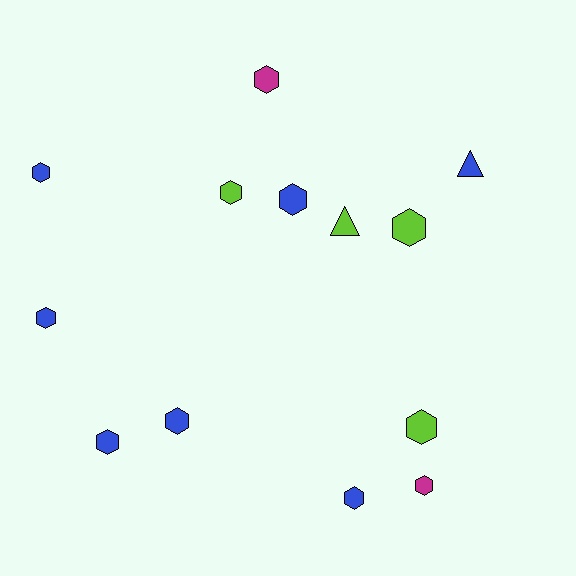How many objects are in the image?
There are 13 objects.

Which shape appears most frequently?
Hexagon, with 11 objects.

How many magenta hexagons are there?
There are 2 magenta hexagons.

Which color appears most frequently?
Blue, with 7 objects.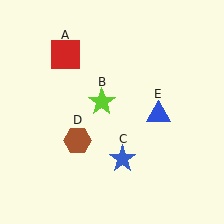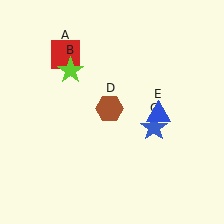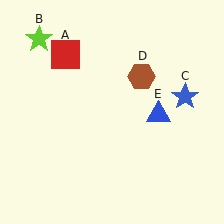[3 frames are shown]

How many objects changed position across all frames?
3 objects changed position: lime star (object B), blue star (object C), brown hexagon (object D).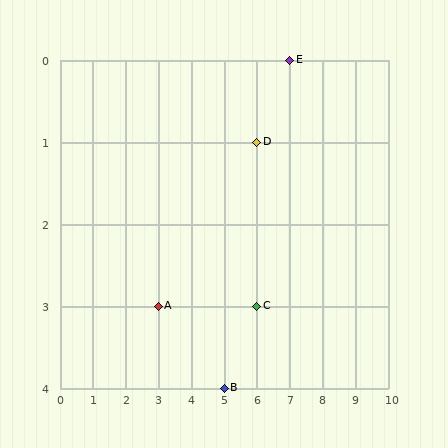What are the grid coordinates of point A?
Point A is at grid coordinates (3, 3).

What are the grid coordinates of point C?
Point C is at grid coordinates (6, 3).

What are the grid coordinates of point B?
Point B is at grid coordinates (5, 4).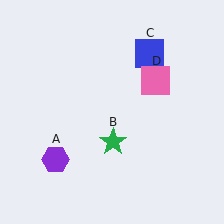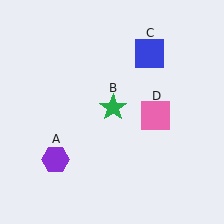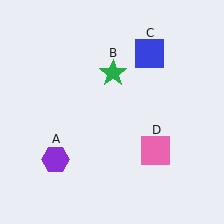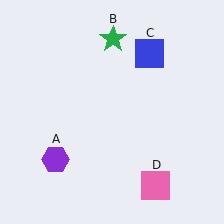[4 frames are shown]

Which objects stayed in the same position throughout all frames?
Purple hexagon (object A) and blue square (object C) remained stationary.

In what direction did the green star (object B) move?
The green star (object B) moved up.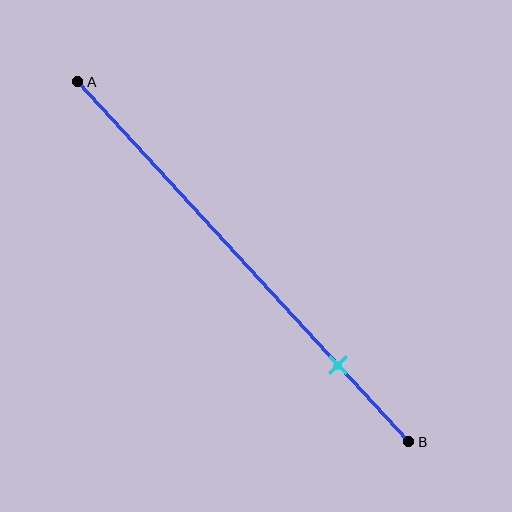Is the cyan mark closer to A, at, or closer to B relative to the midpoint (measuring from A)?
The cyan mark is closer to point B than the midpoint of segment AB.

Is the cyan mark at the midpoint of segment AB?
No, the mark is at about 80% from A, not at the 50% midpoint.